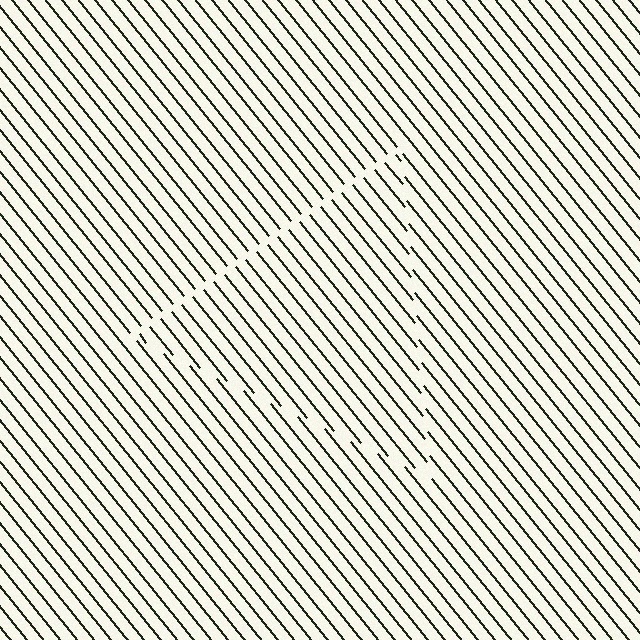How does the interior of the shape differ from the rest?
The interior of the shape contains the same grating, shifted by half a period — the contour is defined by the phase discontinuity where line-ends from the inner and outer gratings abut.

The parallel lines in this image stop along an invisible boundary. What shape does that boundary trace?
An illusory triangle. The interior of the shape contains the same grating, shifted by half a period — the contour is defined by the phase discontinuity where line-ends from the inner and outer gratings abut.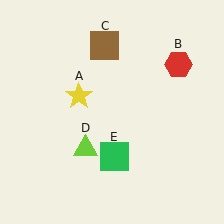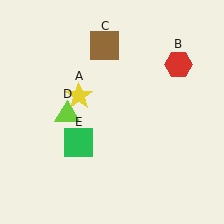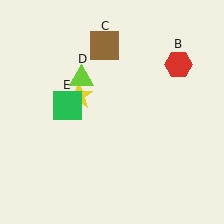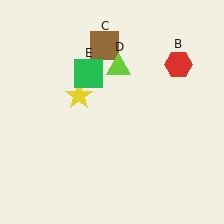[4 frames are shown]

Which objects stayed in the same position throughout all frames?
Yellow star (object A) and red hexagon (object B) and brown square (object C) remained stationary.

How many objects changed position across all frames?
2 objects changed position: lime triangle (object D), green square (object E).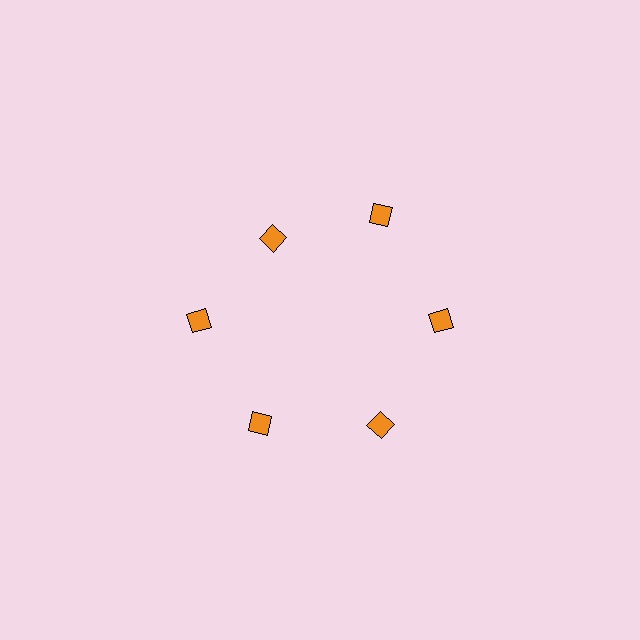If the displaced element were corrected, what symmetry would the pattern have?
It would have 6-fold rotational symmetry — the pattern would map onto itself every 60 degrees.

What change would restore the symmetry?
The symmetry would be restored by moving it outward, back onto the ring so that all 6 squares sit at equal angles and equal distance from the center.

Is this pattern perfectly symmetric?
No. The 6 orange squares are arranged in a ring, but one element near the 11 o'clock position is pulled inward toward the center, breaking the 6-fold rotational symmetry.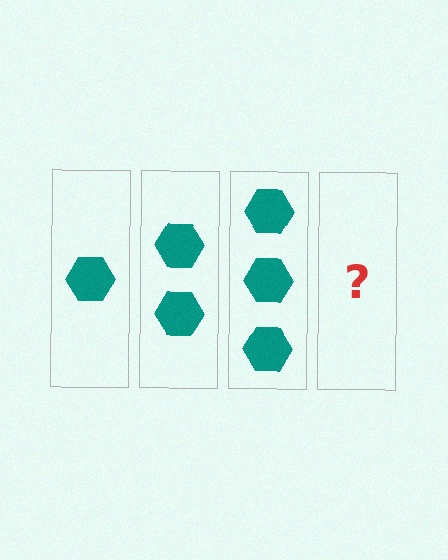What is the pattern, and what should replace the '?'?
The pattern is that each step adds one more hexagon. The '?' should be 4 hexagons.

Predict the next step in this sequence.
The next step is 4 hexagons.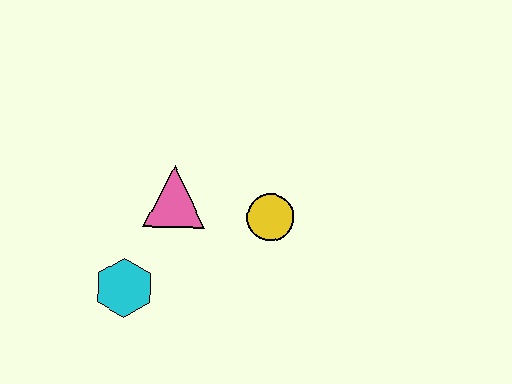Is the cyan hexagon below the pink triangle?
Yes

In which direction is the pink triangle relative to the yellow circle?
The pink triangle is to the left of the yellow circle.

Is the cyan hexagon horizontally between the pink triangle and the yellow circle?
No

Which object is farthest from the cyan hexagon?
The yellow circle is farthest from the cyan hexagon.